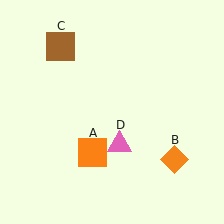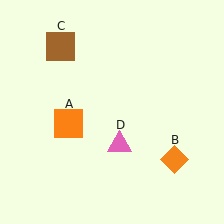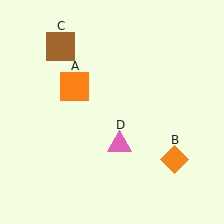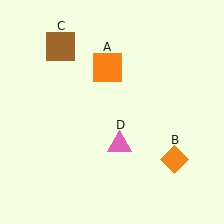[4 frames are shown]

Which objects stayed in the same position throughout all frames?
Orange diamond (object B) and brown square (object C) and pink triangle (object D) remained stationary.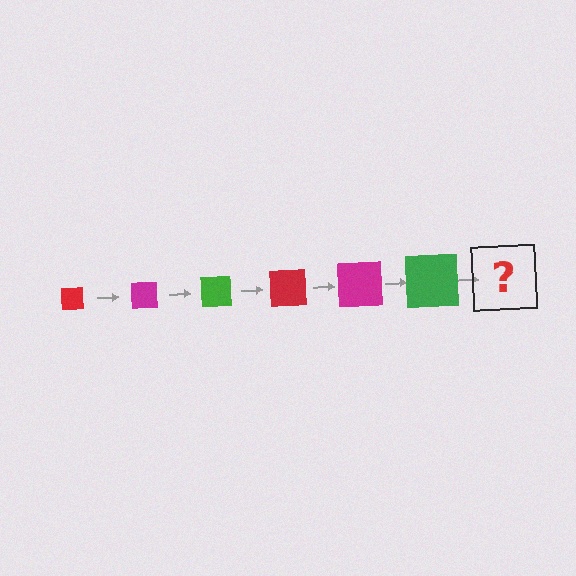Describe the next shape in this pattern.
It should be a red square, larger than the previous one.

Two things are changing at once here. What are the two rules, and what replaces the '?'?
The two rules are that the square grows larger each step and the color cycles through red, magenta, and green. The '?' should be a red square, larger than the previous one.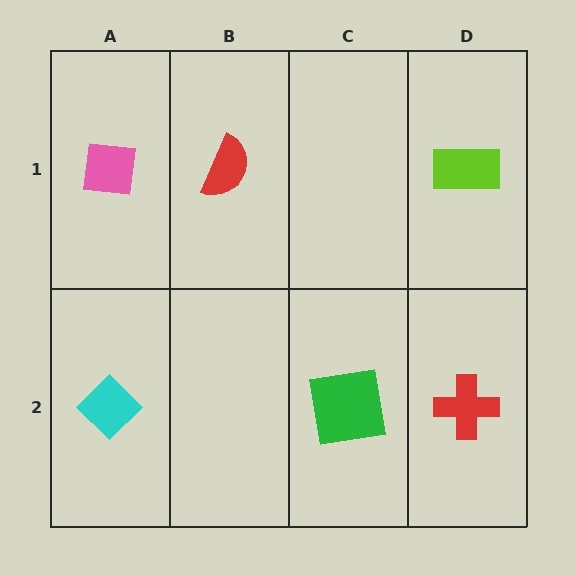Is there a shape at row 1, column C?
No, that cell is empty.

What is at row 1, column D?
A lime rectangle.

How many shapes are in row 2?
3 shapes.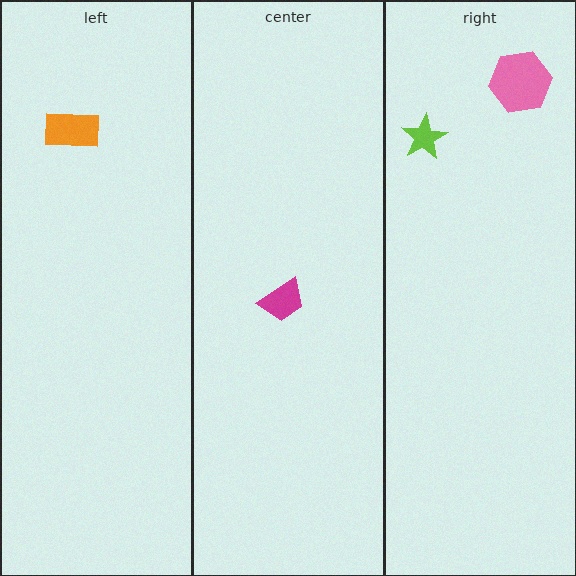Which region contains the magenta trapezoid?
The center region.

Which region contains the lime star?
The right region.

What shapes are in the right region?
The lime star, the pink hexagon.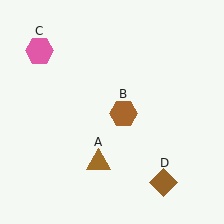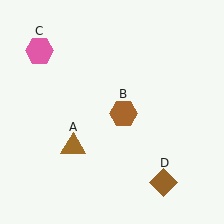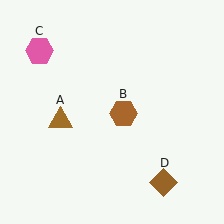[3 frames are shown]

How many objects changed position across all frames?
1 object changed position: brown triangle (object A).